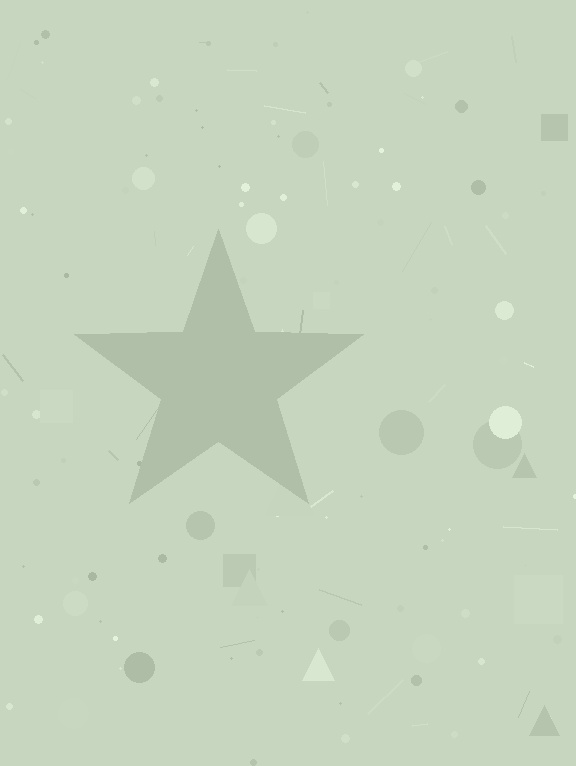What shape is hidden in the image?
A star is hidden in the image.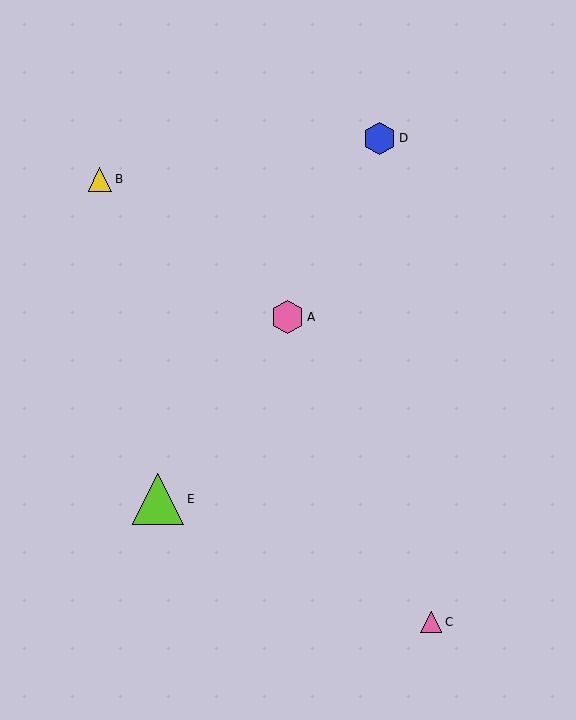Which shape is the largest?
The lime triangle (labeled E) is the largest.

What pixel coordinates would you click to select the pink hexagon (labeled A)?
Click at (287, 317) to select the pink hexagon A.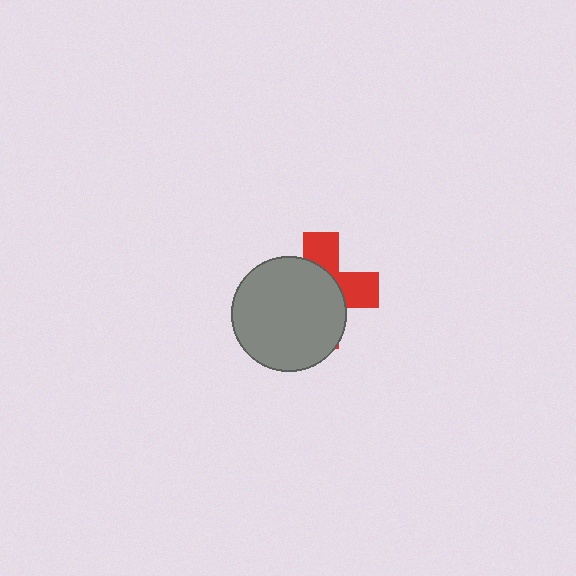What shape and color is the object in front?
The object in front is a gray circle.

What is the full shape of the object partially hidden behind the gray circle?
The partially hidden object is a red cross.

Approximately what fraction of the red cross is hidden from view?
Roughly 63% of the red cross is hidden behind the gray circle.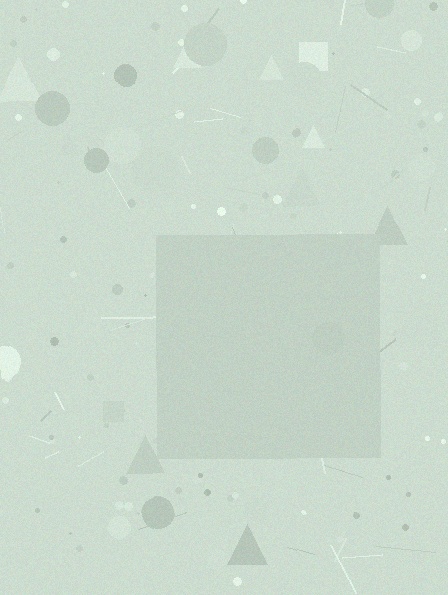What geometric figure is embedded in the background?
A square is embedded in the background.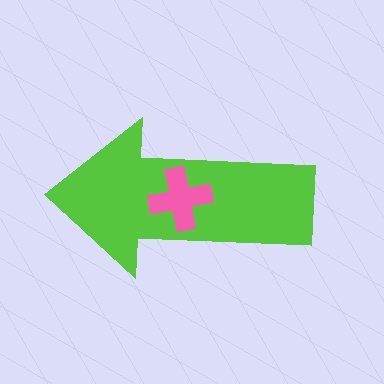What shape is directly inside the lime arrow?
The pink cross.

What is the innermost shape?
The pink cross.